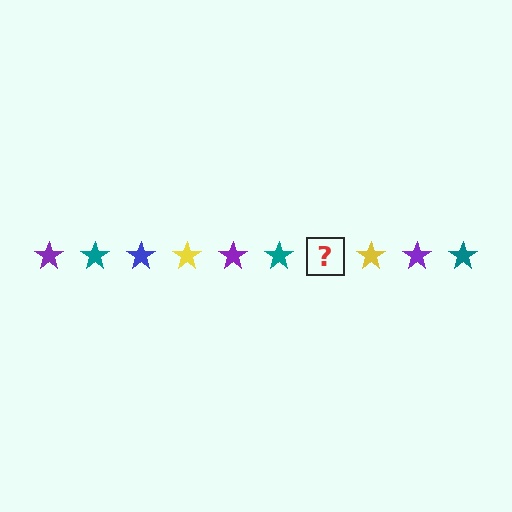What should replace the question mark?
The question mark should be replaced with a blue star.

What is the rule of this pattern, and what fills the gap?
The rule is that the pattern cycles through purple, teal, blue, yellow stars. The gap should be filled with a blue star.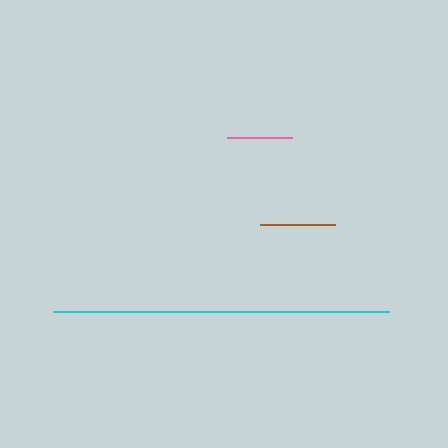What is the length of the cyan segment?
The cyan segment is approximately 336 pixels long.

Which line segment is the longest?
The cyan line is the longest at approximately 336 pixels.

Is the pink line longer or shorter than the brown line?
The brown line is longer than the pink line.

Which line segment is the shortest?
The pink line is the shortest at approximately 65 pixels.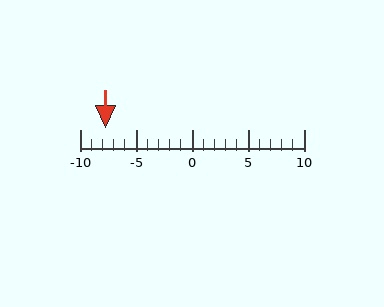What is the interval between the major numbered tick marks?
The major tick marks are spaced 5 units apart.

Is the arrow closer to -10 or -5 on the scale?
The arrow is closer to -10.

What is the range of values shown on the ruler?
The ruler shows values from -10 to 10.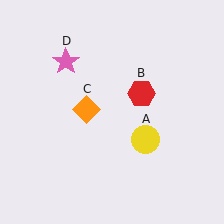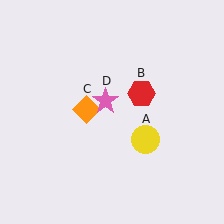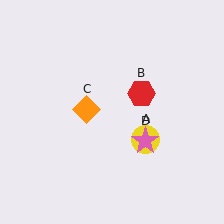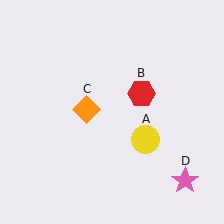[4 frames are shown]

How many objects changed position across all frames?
1 object changed position: pink star (object D).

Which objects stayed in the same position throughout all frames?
Yellow circle (object A) and red hexagon (object B) and orange diamond (object C) remained stationary.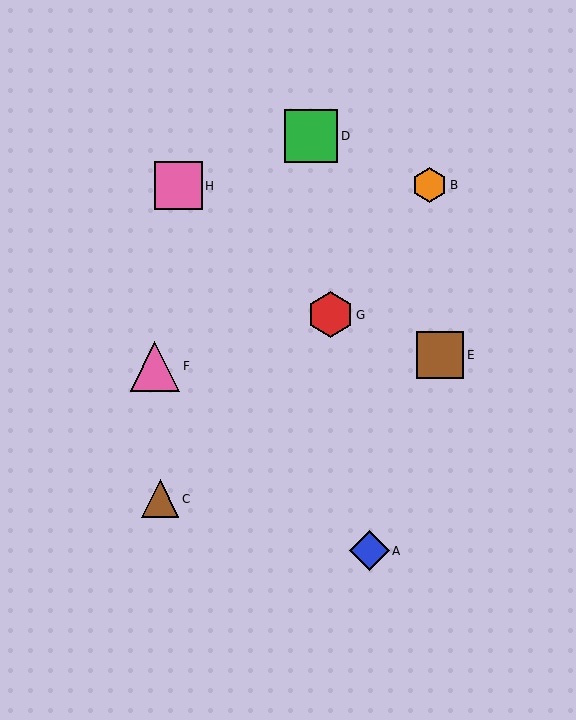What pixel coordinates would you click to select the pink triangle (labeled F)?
Click at (155, 366) to select the pink triangle F.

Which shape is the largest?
The green square (labeled D) is the largest.